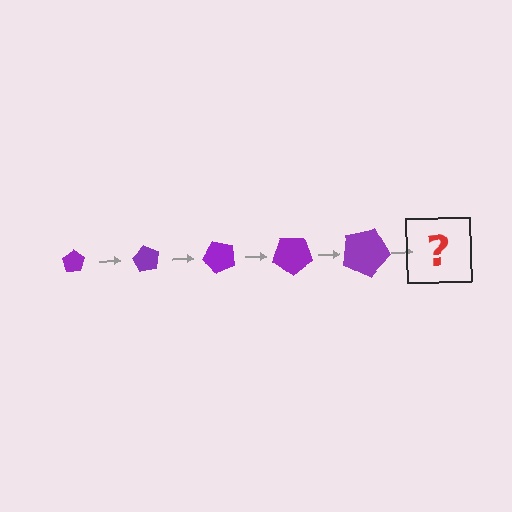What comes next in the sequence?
The next element should be a pentagon, larger than the previous one and rotated 300 degrees from the start.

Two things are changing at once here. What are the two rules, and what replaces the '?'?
The two rules are that the pentagon grows larger each step and it rotates 60 degrees each step. The '?' should be a pentagon, larger than the previous one and rotated 300 degrees from the start.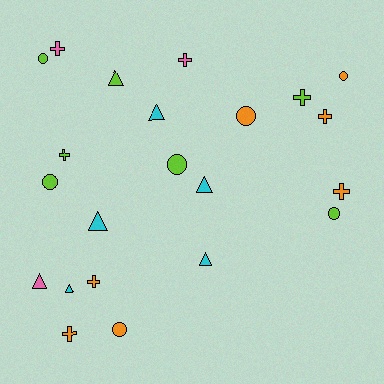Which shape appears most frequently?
Cross, with 8 objects.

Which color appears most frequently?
Lime, with 7 objects.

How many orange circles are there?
There are 3 orange circles.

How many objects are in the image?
There are 22 objects.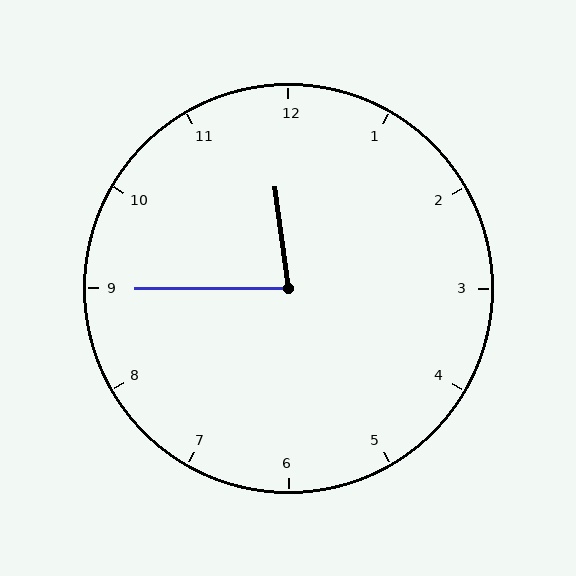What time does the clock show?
11:45.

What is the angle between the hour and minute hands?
Approximately 82 degrees.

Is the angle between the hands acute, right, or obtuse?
It is acute.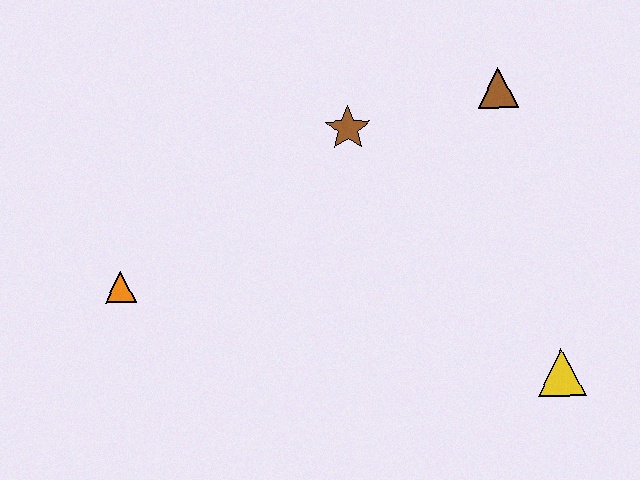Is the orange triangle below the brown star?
Yes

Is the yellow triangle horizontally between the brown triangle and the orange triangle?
No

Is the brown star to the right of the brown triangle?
No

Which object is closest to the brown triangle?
The brown star is closest to the brown triangle.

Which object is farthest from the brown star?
The yellow triangle is farthest from the brown star.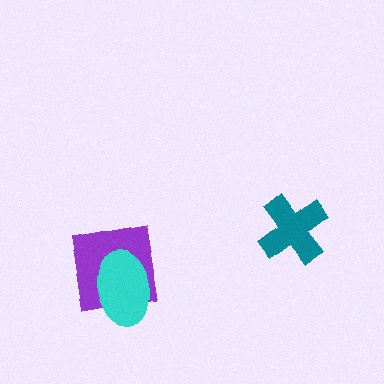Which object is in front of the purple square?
The cyan ellipse is in front of the purple square.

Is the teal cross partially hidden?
No, no other shape covers it.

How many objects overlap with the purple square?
1 object overlaps with the purple square.